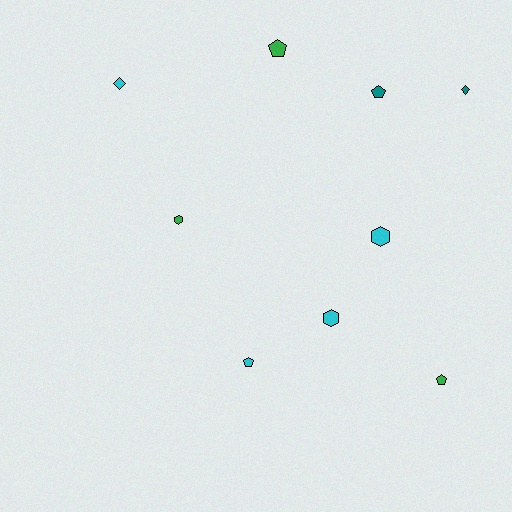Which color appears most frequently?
Cyan, with 4 objects.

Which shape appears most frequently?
Pentagon, with 4 objects.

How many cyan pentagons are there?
There is 1 cyan pentagon.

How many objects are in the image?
There are 9 objects.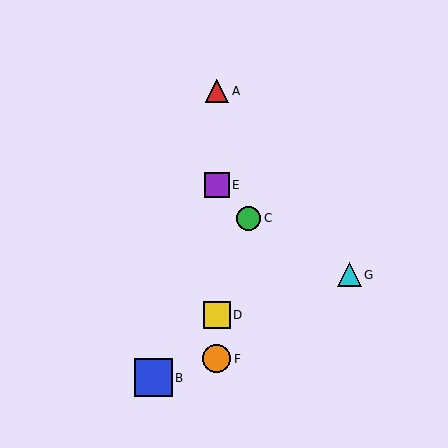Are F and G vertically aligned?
No, F is at x≈217 and G is at x≈349.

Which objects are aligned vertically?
Objects A, D, E, F are aligned vertically.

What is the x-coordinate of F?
Object F is at x≈217.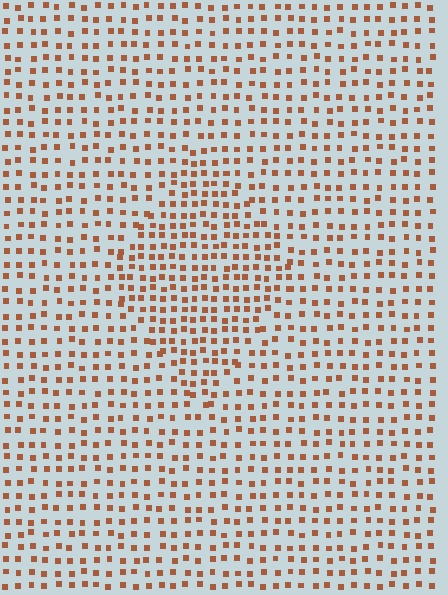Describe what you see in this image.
The image contains small brown elements arranged at two different densities. A diamond-shaped region is visible where the elements are more densely packed than the surrounding area.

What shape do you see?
I see a diamond.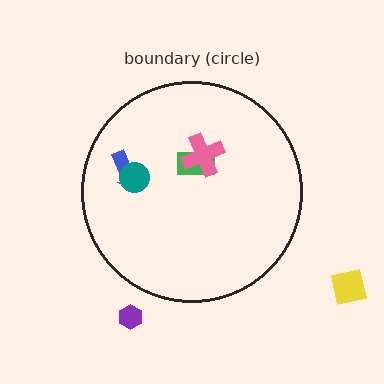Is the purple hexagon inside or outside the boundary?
Outside.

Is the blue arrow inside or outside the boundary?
Inside.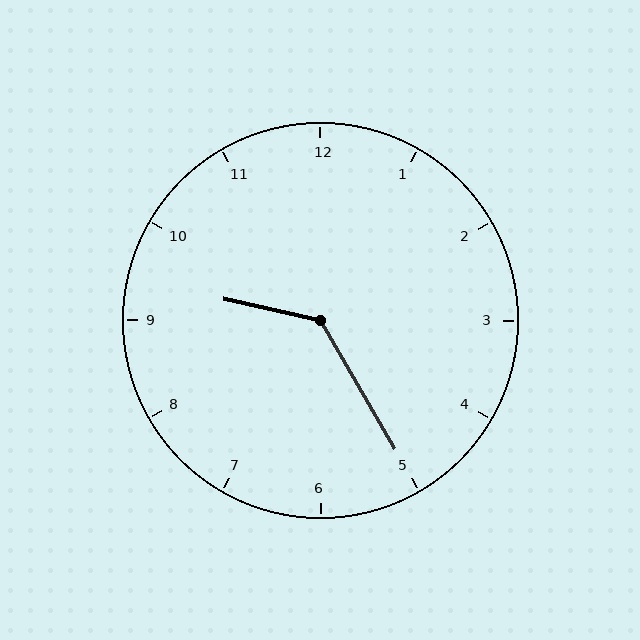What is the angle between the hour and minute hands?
Approximately 132 degrees.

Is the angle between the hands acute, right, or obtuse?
It is obtuse.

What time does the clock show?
9:25.